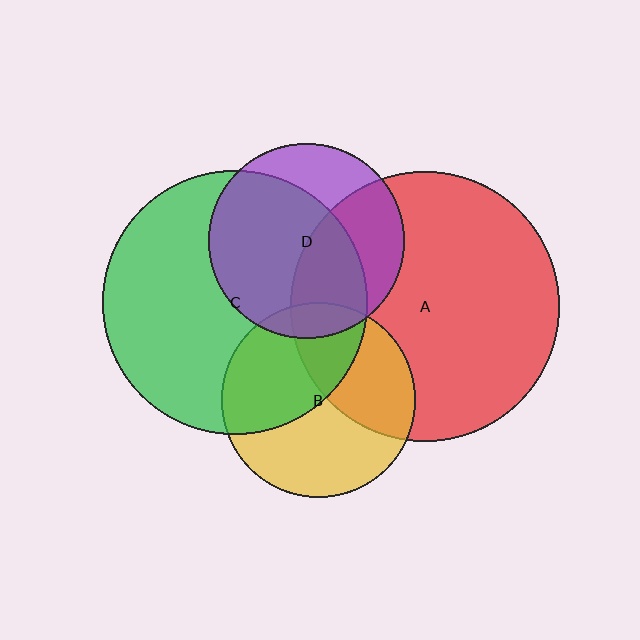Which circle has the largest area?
Circle A (red).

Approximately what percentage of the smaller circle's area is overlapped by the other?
Approximately 20%.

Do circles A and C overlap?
Yes.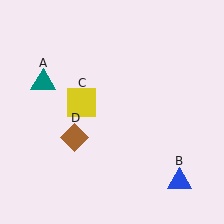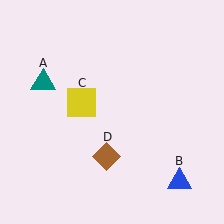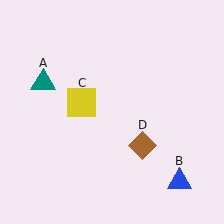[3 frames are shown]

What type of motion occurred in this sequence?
The brown diamond (object D) rotated counterclockwise around the center of the scene.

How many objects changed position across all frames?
1 object changed position: brown diamond (object D).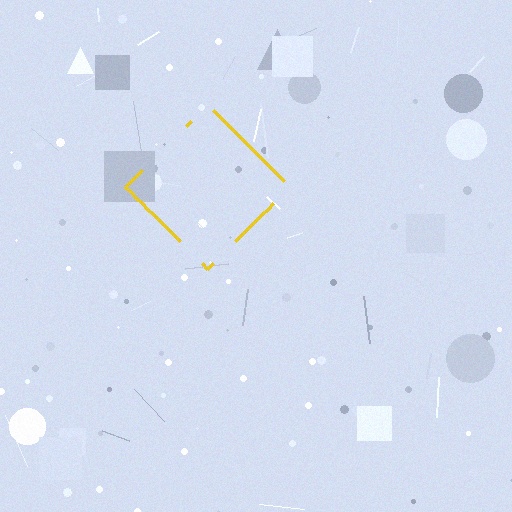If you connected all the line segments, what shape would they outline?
They would outline a diamond.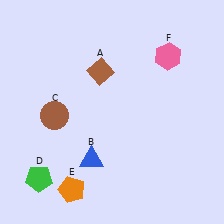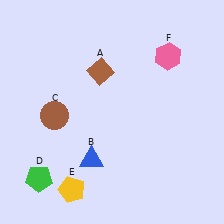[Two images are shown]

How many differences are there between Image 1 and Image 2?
There is 1 difference between the two images.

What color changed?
The pentagon (E) changed from orange in Image 1 to yellow in Image 2.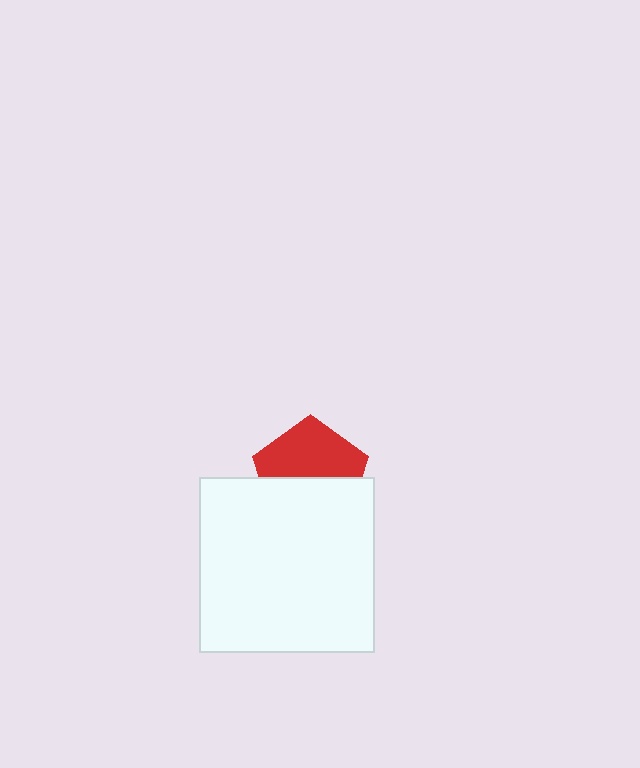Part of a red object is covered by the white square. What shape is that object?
It is a pentagon.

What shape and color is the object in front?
The object in front is a white square.